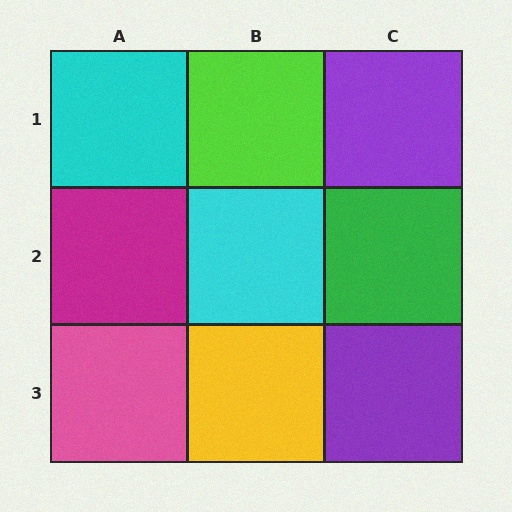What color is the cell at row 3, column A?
Pink.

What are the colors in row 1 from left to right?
Cyan, lime, purple.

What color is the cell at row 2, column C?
Green.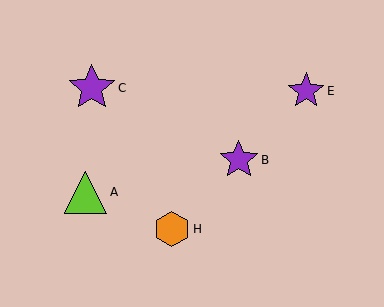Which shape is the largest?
The purple star (labeled C) is the largest.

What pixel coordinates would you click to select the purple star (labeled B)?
Click at (239, 160) to select the purple star B.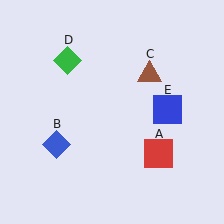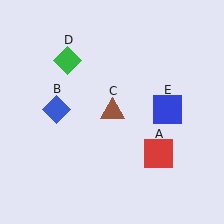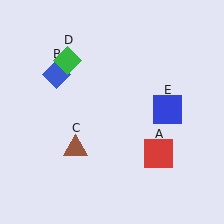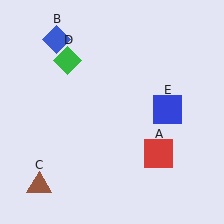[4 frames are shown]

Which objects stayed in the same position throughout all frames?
Red square (object A) and green diamond (object D) and blue square (object E) remained stationary.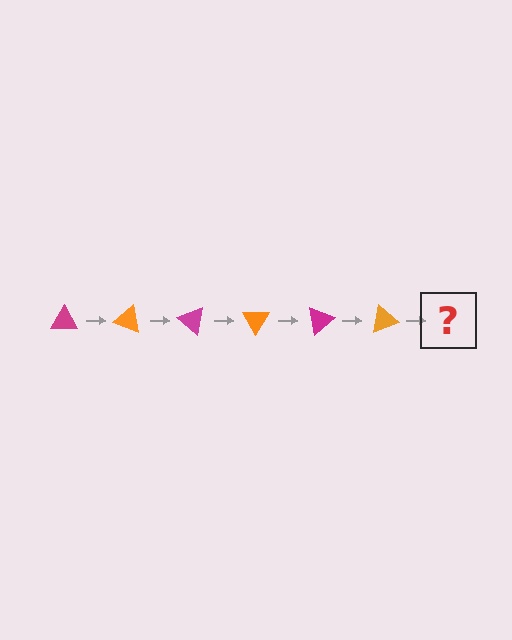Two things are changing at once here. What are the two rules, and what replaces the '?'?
The two rules are that it rotates 20 degrees each step and the color cycles through magenta and orange. The '?' should be a magenta triangle, rotated 120 degrees from the start.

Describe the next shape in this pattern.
It should be a magenta triangle, rotated 120 degrees from the start.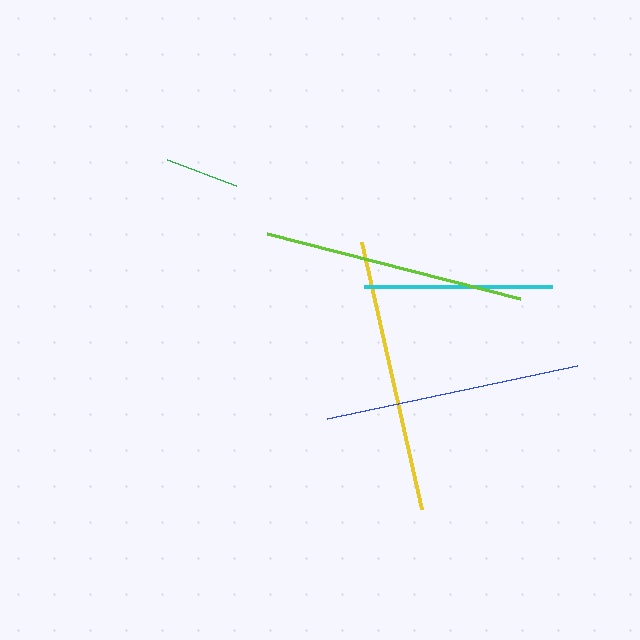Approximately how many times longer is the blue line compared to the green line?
The blue line is approximately 3.5 times the length of the green line.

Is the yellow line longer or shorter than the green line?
The yellow line is longer than the green line.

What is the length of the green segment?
The green segment is approximately 74 pixels long.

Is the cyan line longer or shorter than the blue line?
The blue line is longer than the cyan line.